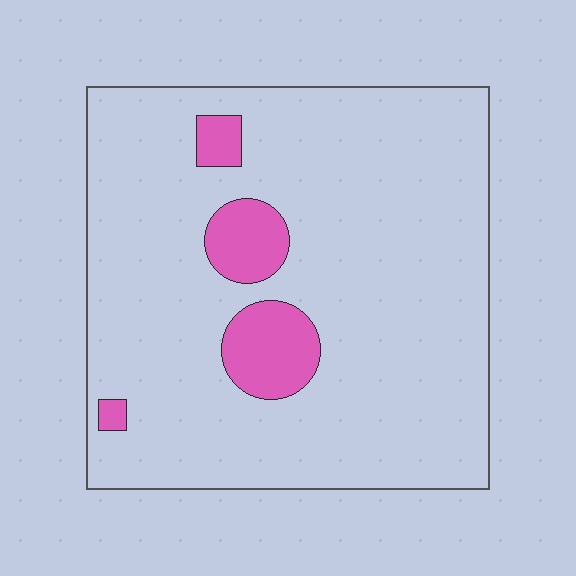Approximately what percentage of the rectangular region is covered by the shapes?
Approximately 10%.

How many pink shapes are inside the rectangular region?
4.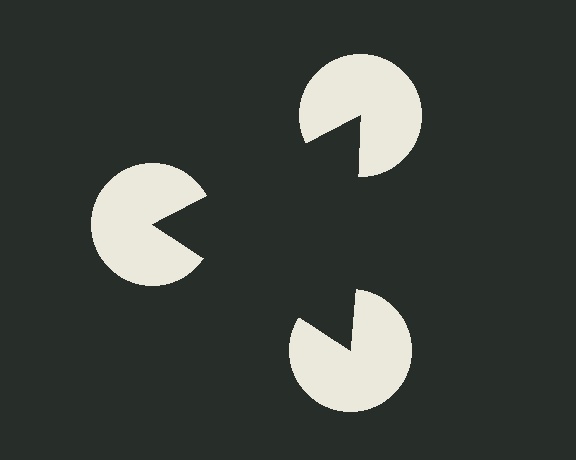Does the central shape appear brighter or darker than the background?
It typically appears slightly darker than the background, even though no actual brightness change is drawn.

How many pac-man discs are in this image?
There are 3 — one at each vertex of the illusory triangle.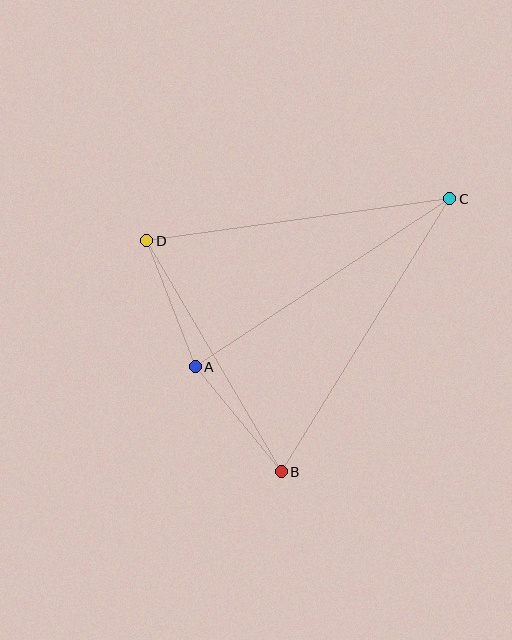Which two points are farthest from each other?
Points B and C are farthest from each other.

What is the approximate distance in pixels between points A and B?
The distance between A and B is approximately 136 pixels.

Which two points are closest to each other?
Points A and D are closest to each other.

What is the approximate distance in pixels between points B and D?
The distance between B and D is approximately 268 pixels.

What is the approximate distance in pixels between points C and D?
The distance between C and D is approximately 306 pixels.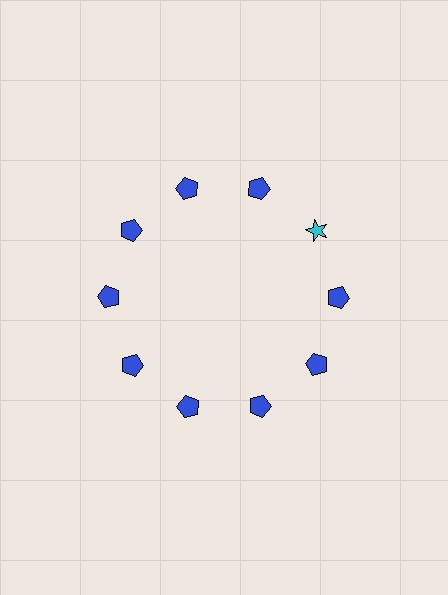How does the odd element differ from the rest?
It differs in both color (cyan instead of blue) and shape (star instead of pentagon).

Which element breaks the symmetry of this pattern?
The cyan star at roughly the 2 o'clock position breaks the symmetry. All other shapes are blue pentagons.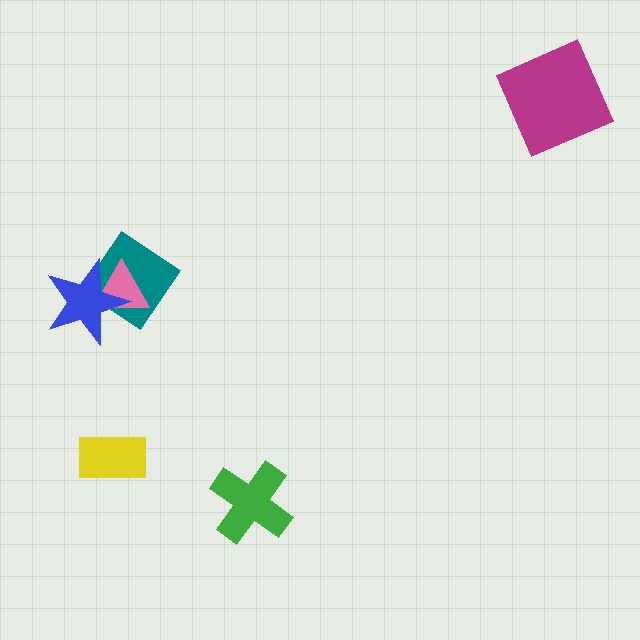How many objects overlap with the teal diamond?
2 objects overlap with the teal diamond.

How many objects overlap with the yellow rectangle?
0 objects overlap with the yellow rectangle.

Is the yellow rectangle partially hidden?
No, no other shape covers it.